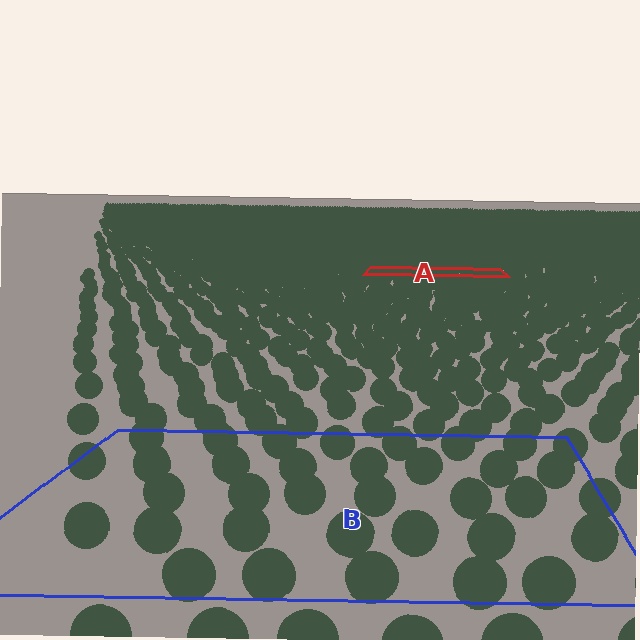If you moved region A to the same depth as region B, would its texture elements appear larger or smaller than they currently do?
They would appear larger. At a closer depth, the same texture elements are projected at a bigger on-screen size.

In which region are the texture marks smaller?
The texture marks are smaller in region A, because it is farther away.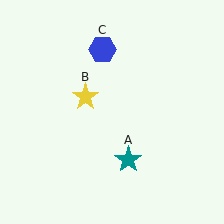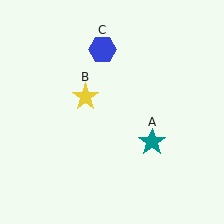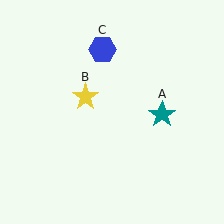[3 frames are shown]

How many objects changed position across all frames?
1 object changed position: teal star (object A).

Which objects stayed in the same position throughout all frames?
Yellow star (object B) and blue hexagon (object C) remained stationary.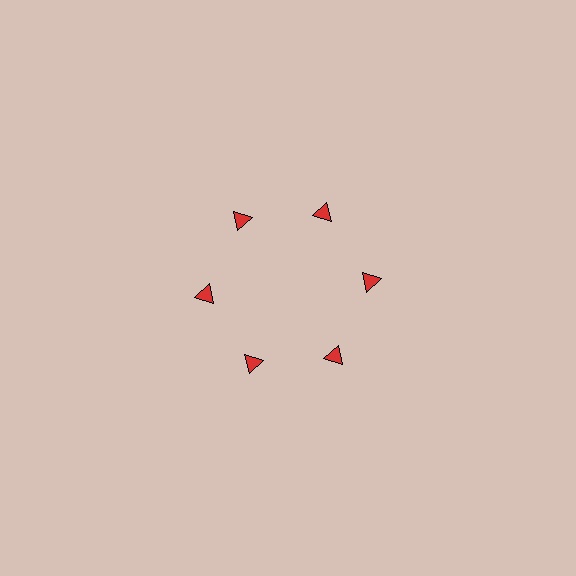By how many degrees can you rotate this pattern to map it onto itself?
The pattern maps onto itself every 60 degrees of rotation.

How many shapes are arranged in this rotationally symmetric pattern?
There are 6 shapes, arranged in 6 groups of 1.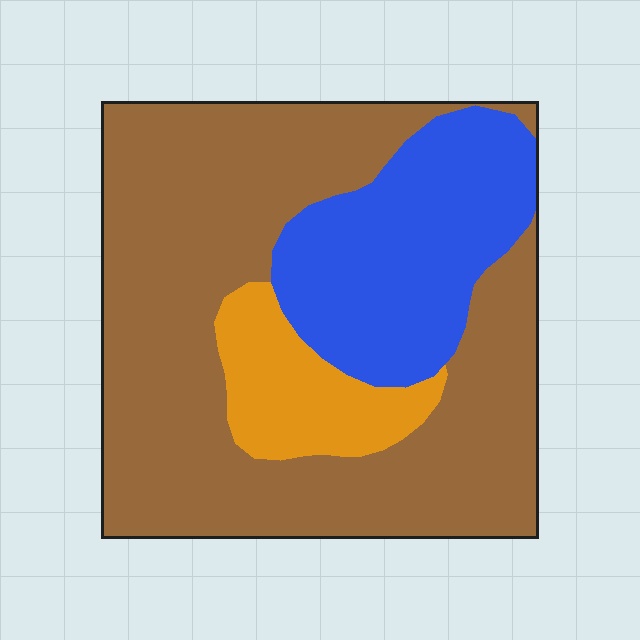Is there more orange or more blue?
Blue.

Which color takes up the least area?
Orange, at roughly 10%.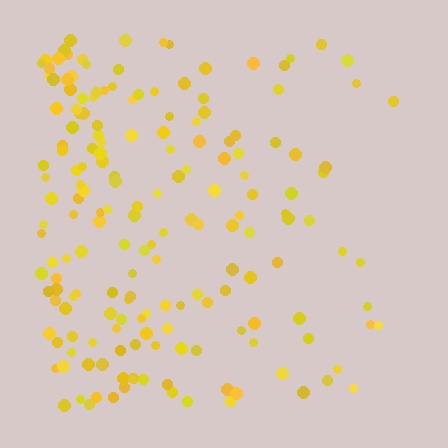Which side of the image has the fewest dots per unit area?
The right.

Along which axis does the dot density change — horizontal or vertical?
Horizontal.